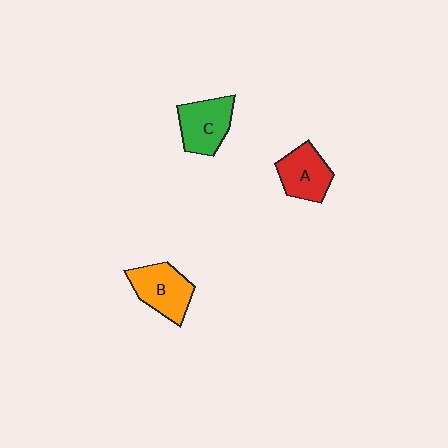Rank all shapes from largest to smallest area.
From largest to smallest: B (orange), C (green), A (red).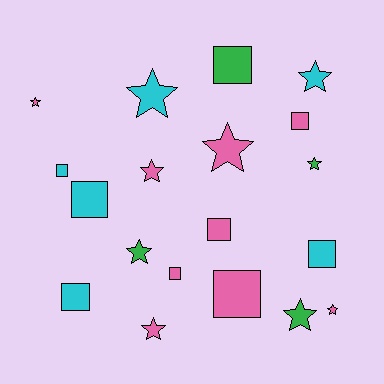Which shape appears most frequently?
Star, with 10 objects.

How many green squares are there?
There is 1 green square.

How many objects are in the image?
There are 19 objects.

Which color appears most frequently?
Pink, with 9 objects.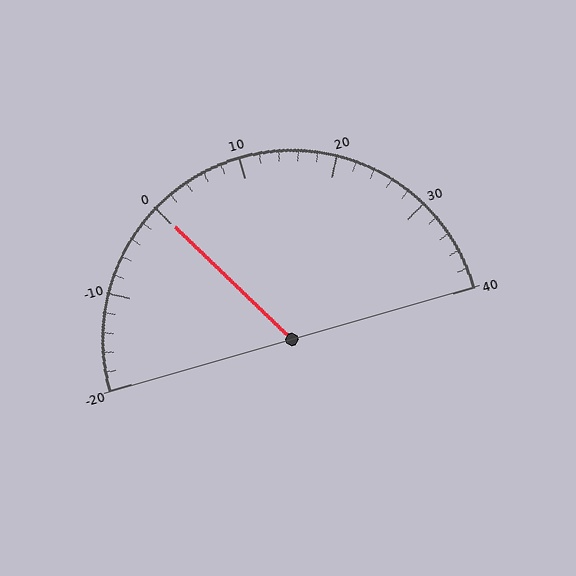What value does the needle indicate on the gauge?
The needle indicates approximately 0.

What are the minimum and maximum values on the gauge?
The gauge ranges from -20 to 40.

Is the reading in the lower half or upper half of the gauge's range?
The reading is in the lower half of the range (-20 to 40).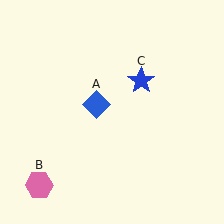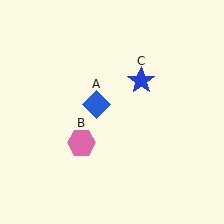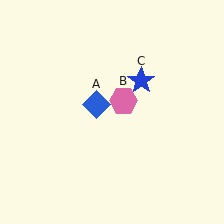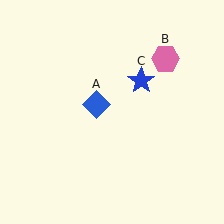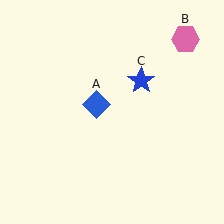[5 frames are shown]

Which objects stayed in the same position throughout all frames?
Blue diamond (object A) and blue star (object C) remained stationary.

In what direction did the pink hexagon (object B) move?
The pink hexagon (object B) moved up and to the right.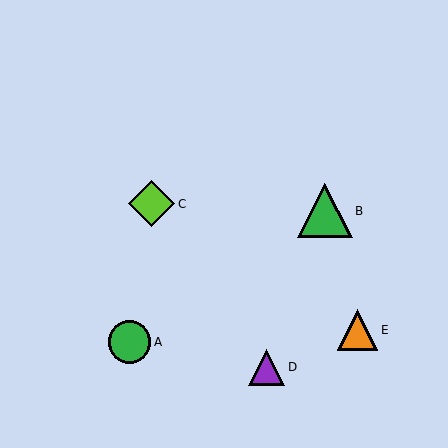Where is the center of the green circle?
The center of the green circle is at (130, 342).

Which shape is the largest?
The green triangle (labeled B) is the largest.